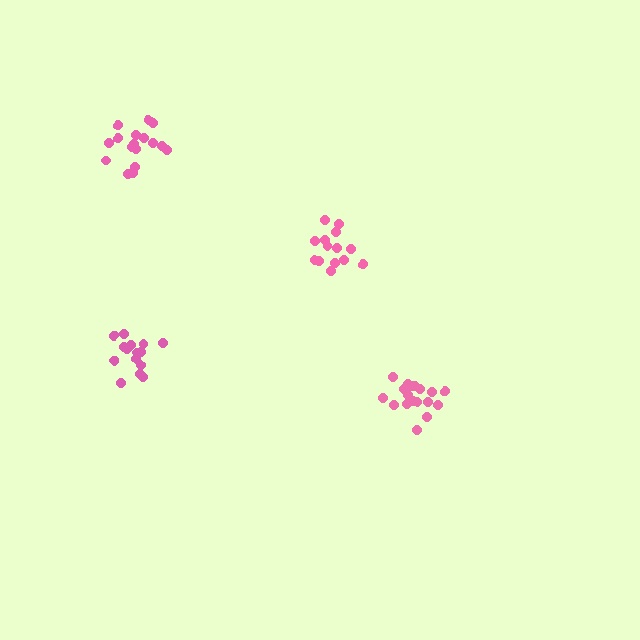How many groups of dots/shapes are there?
There are 4 groups.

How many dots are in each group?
Group 1: 17 dots, Group 2: 14 dots, Group 3: 18 dots, Group 4: 15 dots (64 total).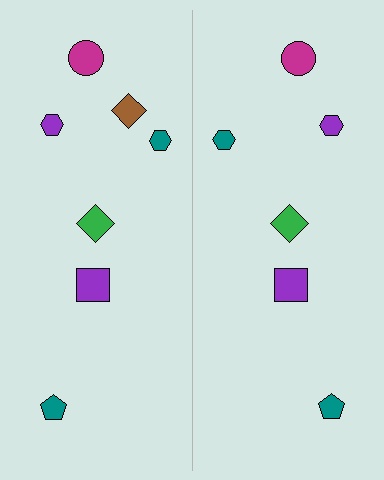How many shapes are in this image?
There are 13 shapes in this image.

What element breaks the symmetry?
A brown diamond is missing from the right side.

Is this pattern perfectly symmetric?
No, the pattern is not perfectly symmetric. A brown diamond is missing from the right side.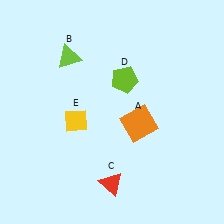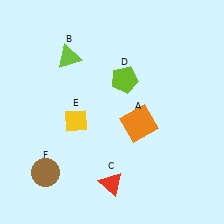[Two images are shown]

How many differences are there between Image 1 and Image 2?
There is 1 difference between the two images.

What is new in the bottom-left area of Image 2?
A brown circle (F) was added in the bottom-left area of Image 2.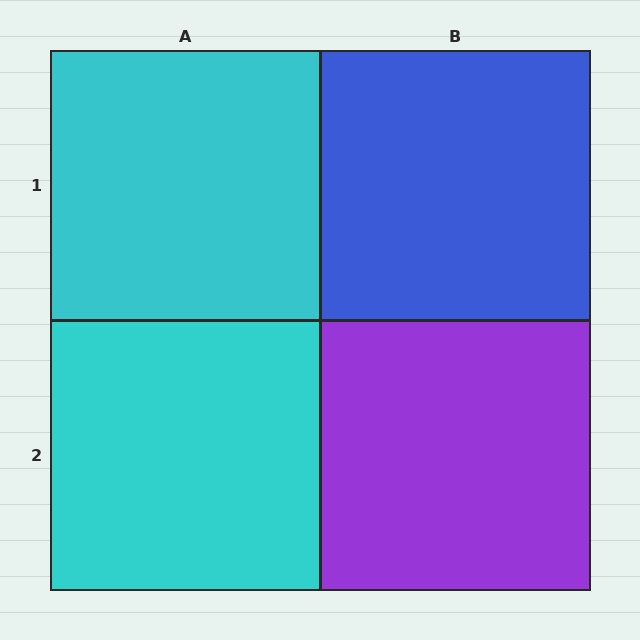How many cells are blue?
1 cell is blue.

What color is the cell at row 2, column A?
Cyan.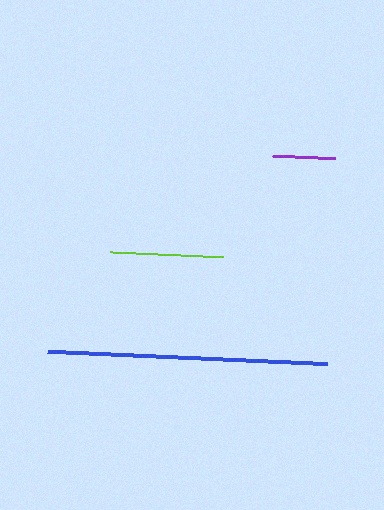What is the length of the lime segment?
The lime segment is approximately 112 pixels long.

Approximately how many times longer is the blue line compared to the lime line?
The blue line is approximately 2.5 times the length of the lime line.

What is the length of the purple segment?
The purple segment is approximately 63 pixels long.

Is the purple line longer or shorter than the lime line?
The lime line is longer than the purple line.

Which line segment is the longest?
The blue line is the longest at approximately 280 pixels.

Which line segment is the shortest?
The purple line is the shortest at approximately 63 pixels.